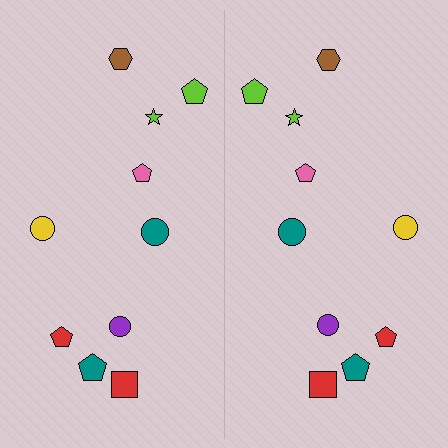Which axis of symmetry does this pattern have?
The pattern has a vertical axis of symmetry running through the center of the image.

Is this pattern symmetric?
Yes, this pattern has bilateral (reflection) symmetry.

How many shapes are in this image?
There are 20 shapes in this image.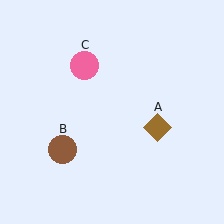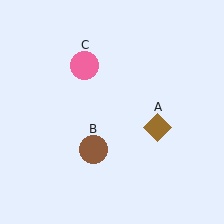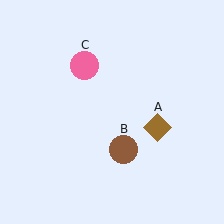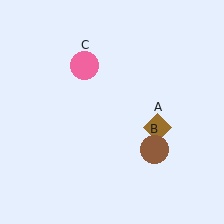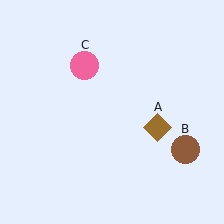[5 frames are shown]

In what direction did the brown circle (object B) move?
The brown circle (object B) moved right.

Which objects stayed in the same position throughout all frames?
Brown diamond (object A) and pink circle (object C) remained stationary.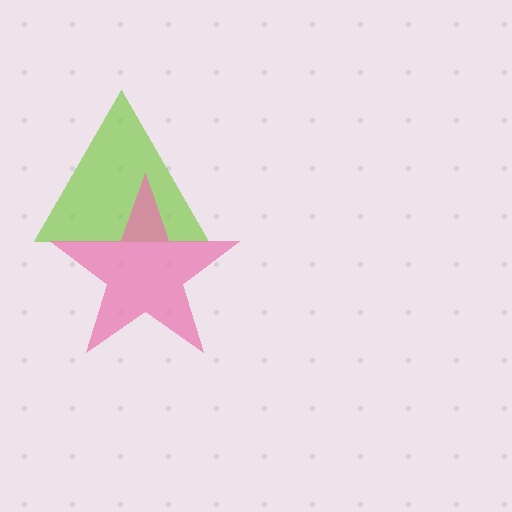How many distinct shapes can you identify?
There are 2 distinct shapes: a lime triangle, a pink star.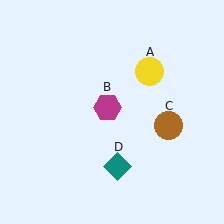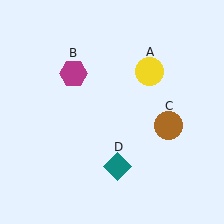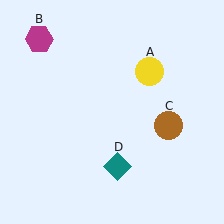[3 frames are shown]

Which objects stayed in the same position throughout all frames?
Yellow circle (object A) and brown circle (object C) and teal diamond (object D) remained stationary.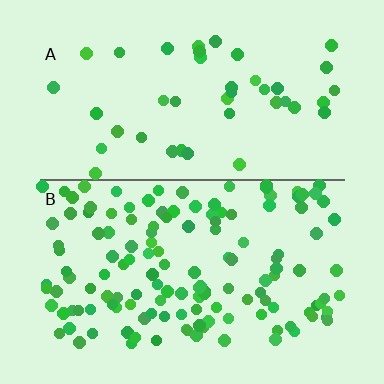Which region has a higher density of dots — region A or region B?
B (the bottom).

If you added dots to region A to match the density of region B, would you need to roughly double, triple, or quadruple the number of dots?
Approximately triple.